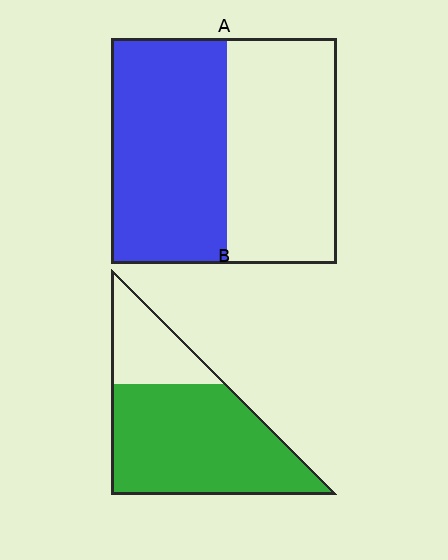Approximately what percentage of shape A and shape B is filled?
A is approximately 50% and B is approximately 75%.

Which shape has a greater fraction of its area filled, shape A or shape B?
Shape B.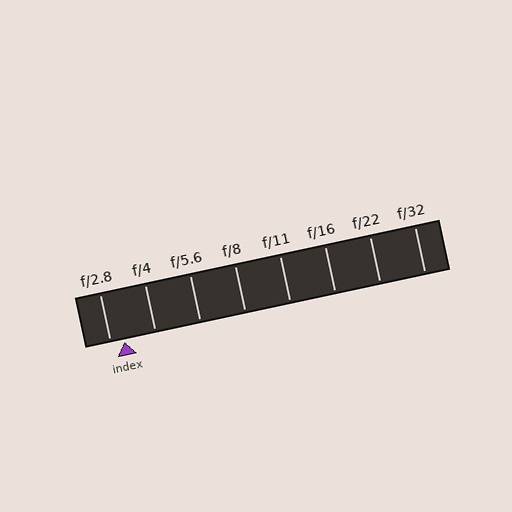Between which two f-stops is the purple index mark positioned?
The index mark is between f/2.8 and f/4.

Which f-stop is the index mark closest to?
The index mark is closest to f/2.8.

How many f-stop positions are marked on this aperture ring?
There are 8 f-stop positions marked.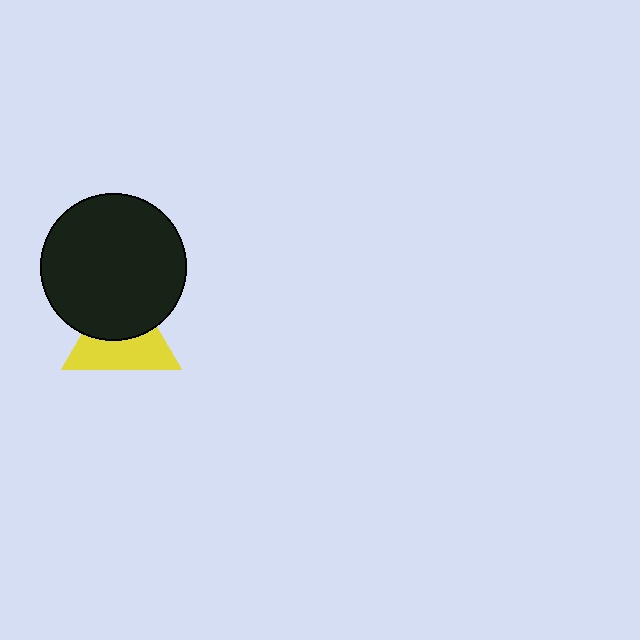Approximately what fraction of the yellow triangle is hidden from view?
Roughly 47% of the yellow triangle is hidden behind the black circle.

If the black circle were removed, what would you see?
You would see the complete yellow triangle.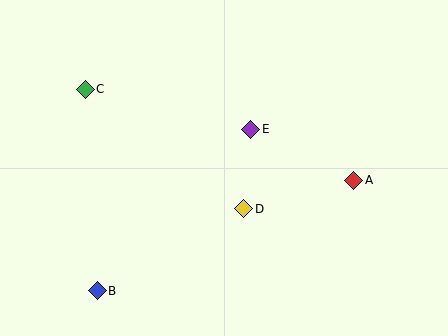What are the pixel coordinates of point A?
Point A is at (354, 180).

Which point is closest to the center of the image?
Point D at (244, 209) is closest to the center.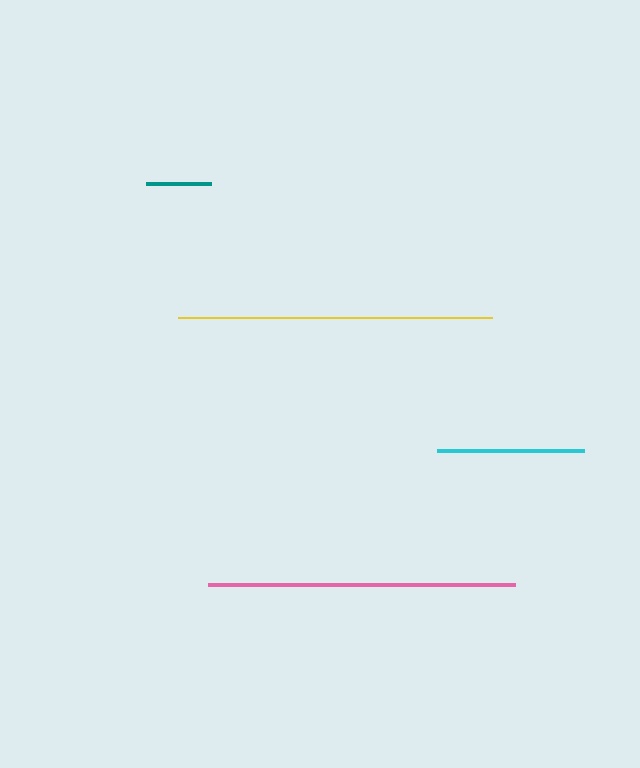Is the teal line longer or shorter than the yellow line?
The yellow line is longer than the teal line.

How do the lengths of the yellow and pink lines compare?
The yellow and pink lines are approximately the same length.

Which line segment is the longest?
The yellow line is the longest at approximately 314 pixels.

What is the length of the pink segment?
The pink segment is approximately 307 pixels long.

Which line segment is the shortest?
The teal line is the shortest at approximately 65 pixels.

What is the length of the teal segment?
The teal segment is approximately 65 pixels long.